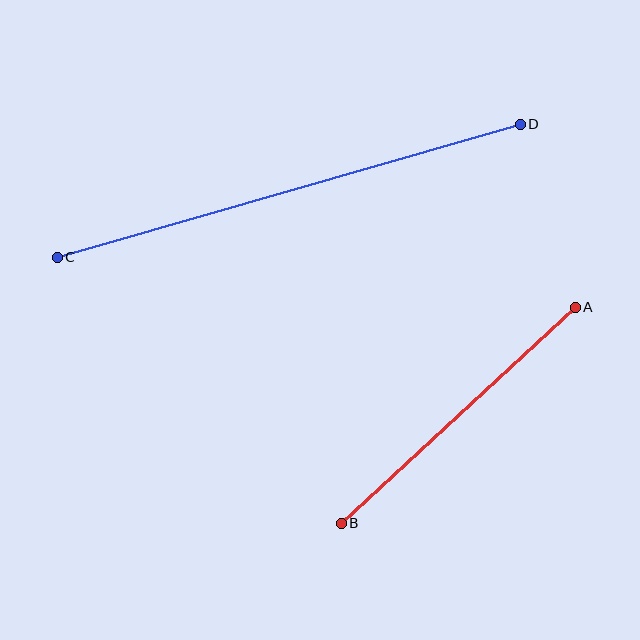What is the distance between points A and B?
The distance is approximately 318 pixels.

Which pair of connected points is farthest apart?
Points C and D are farthest apart.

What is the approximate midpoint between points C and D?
The midpoint is at approximately (289, 191) pixels.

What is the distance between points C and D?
The distance is approximately 482 pixels.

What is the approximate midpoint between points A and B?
The midpoint is at approximately (458, 415) pixels.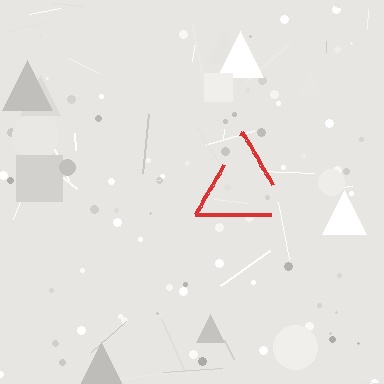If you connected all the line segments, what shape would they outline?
They would outline a triangle.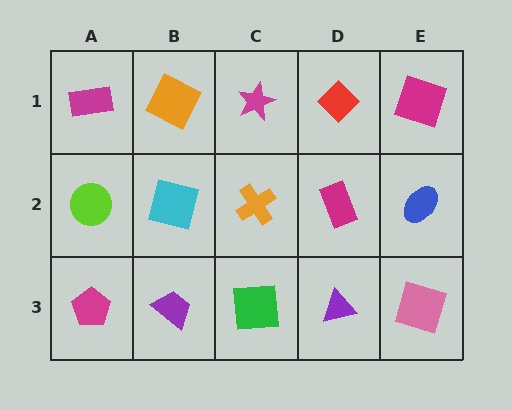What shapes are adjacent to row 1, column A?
A lime circle (row 2, column A), an orange square (row 1, column B).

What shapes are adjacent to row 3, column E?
A blue ellipse (row 2, column E), a purple triangle (row 3, column D).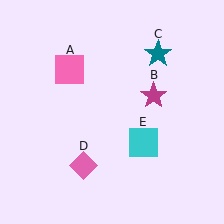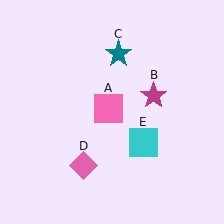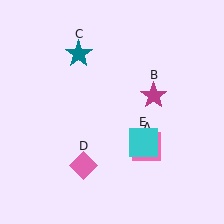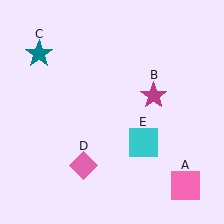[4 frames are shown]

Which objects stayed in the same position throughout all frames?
Magenta star (object B) and pink diamond (object D) and cyan square (object E) remained stationary.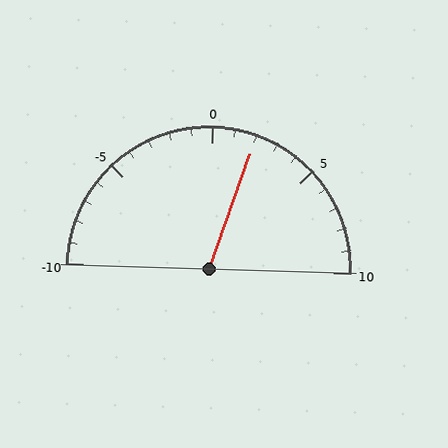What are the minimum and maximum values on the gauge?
The gauge ranges from -10 to 10.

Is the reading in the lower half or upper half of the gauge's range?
The reading is in the upper half of the range (-10 to 10).